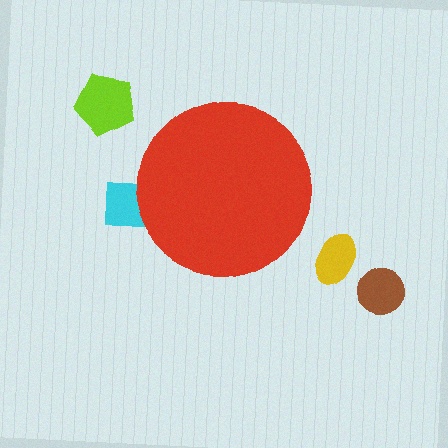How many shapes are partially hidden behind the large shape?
1 shape is partially hidden.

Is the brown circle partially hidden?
No, the brown circle is fully visible.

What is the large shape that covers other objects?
A red circle.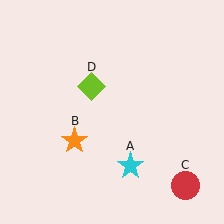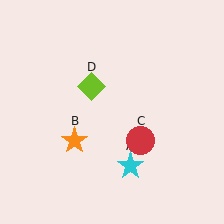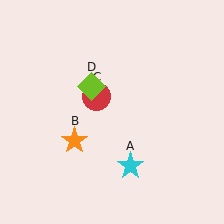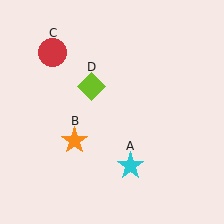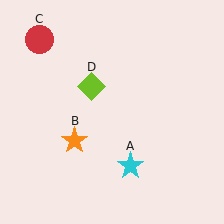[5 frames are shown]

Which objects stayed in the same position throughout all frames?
Cyan star (object A) and orange star (object B) and lime diamond (object D) remained stationary.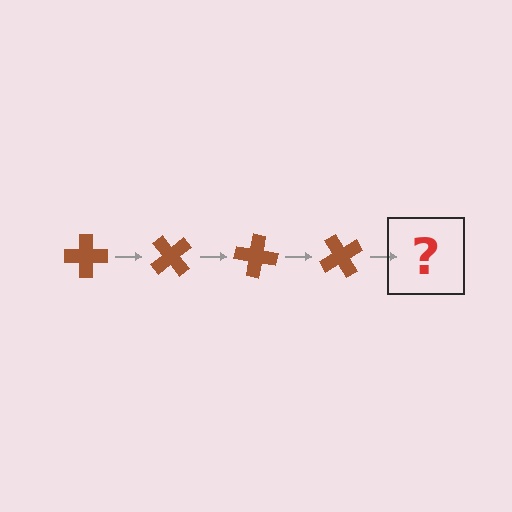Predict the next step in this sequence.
The next step is a brown cross rotated 200 degrees.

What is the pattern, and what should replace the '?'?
The pattern is that the cross rotates 50 degrees each step. The '?' should be a brown cross rotated 200 degrees.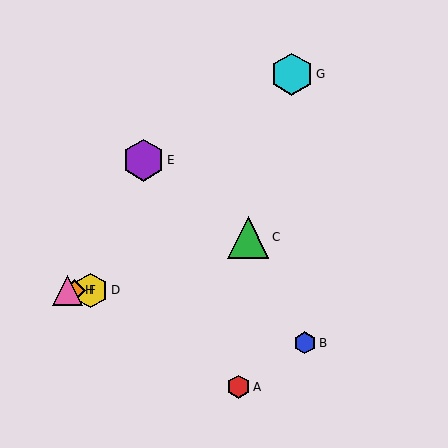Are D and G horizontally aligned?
No, D is at y≈290 and G is at y≈74.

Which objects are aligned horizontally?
Objects D, F, H are aligned horizontally.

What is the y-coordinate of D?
Object D is at y≈290.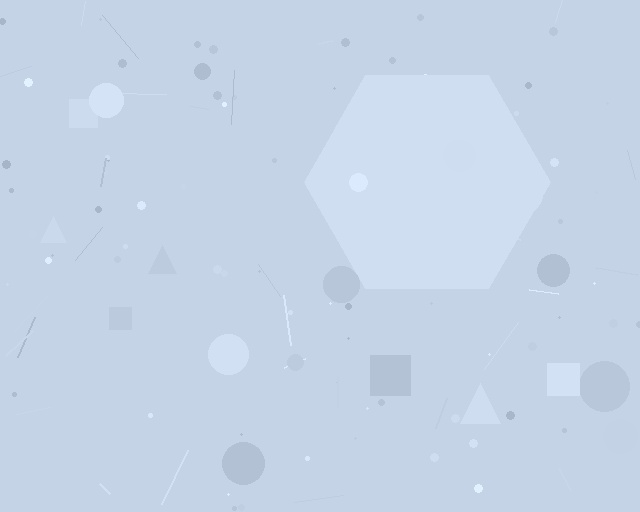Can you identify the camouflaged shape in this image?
The camouflaged shape is a hexagon.